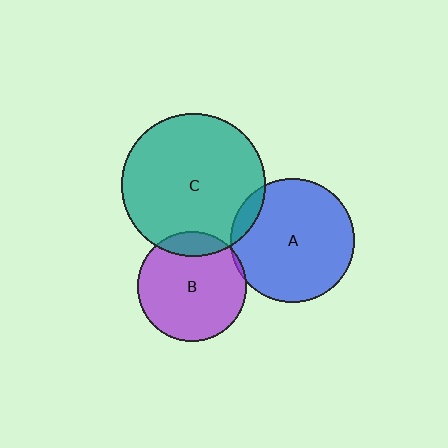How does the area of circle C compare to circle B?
Approximately 1.7 times.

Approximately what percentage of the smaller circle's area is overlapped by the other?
Approximately 10%.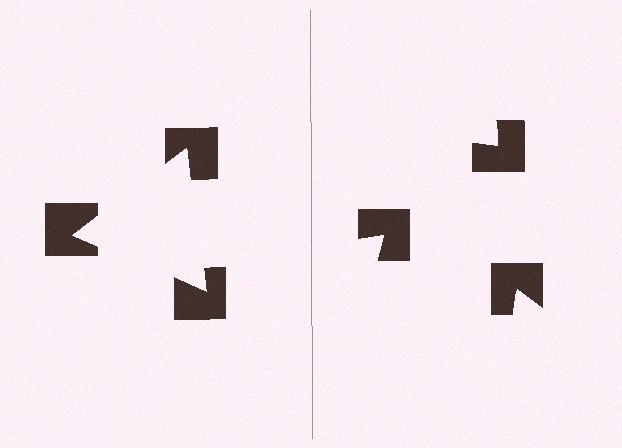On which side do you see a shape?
An illusory triangle appears on the left side. On the right side the wedge cuts are rotated, so no coherent shape forms.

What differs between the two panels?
The notched squares are positioned identically on both sides; only the wedge orientations differ. On the left they align to a triangle; on the right they are misaligned.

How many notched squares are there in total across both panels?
6 — 3 on each side.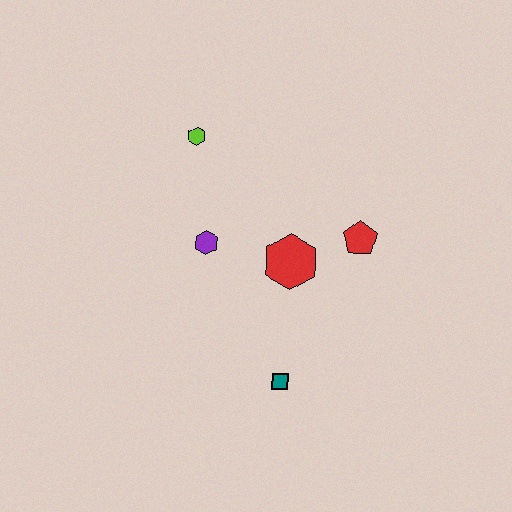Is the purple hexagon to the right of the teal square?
No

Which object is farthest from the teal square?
The lime hexagon is farthest from the teal square.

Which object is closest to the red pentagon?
The red hexagon is closest to the red pentagon.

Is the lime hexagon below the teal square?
No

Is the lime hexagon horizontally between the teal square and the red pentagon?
No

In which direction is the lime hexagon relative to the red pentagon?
The lime hexagon is to the left of the red pentagon.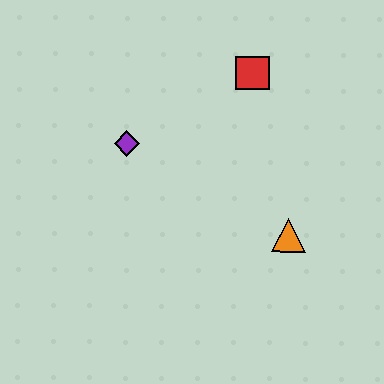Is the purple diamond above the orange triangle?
Yes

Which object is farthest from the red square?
The orange triangle is farthest from the red square.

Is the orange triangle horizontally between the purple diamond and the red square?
No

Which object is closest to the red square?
The purple diamond is closest to the red square.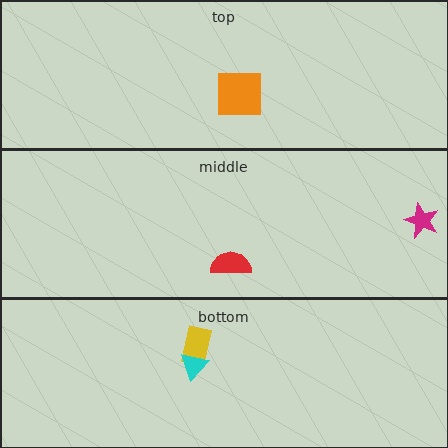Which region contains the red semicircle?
The middle region.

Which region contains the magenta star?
The middle region.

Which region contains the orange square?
The top region.